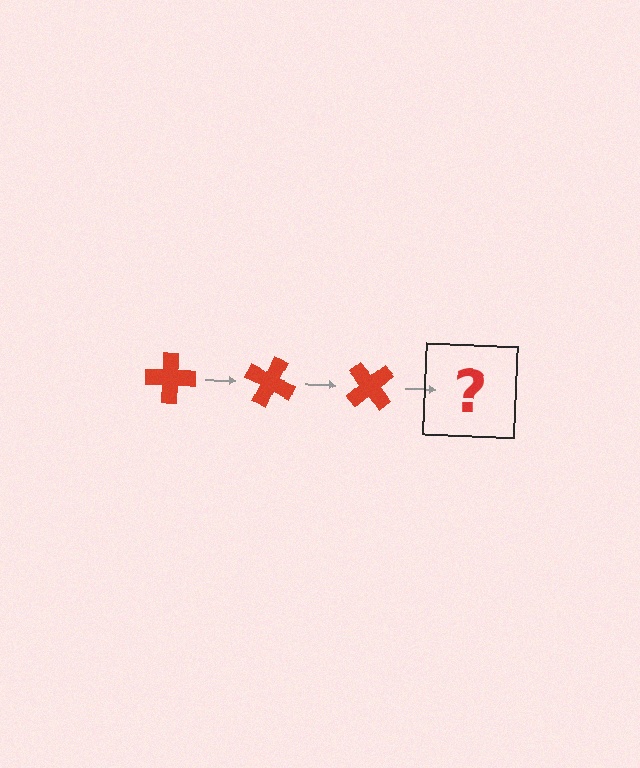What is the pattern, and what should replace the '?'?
The pattern is that the cross rotates 25 degrees each step. The '?' should be a red cross rotated 75 degrees.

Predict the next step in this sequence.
The next step is a red cross rotated 75 degrees.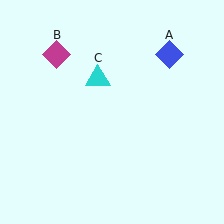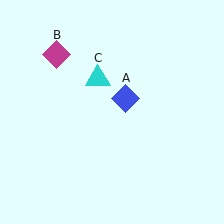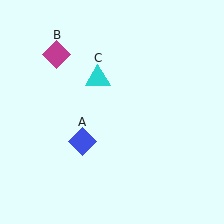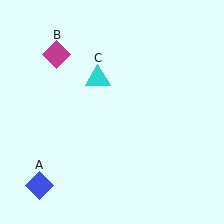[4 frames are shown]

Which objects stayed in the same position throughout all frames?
Magenta diamond (object B) and cyan triangle (object C) remained stationary.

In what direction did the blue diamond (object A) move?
The blue diamond (object A) moved down and to the left.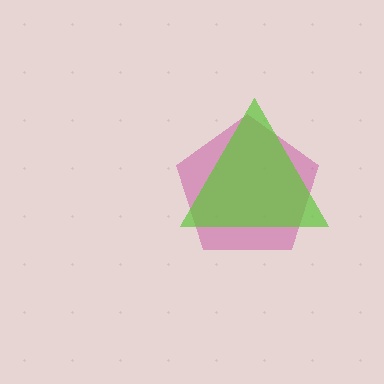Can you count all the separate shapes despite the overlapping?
Yes, there are 2 separate shapes.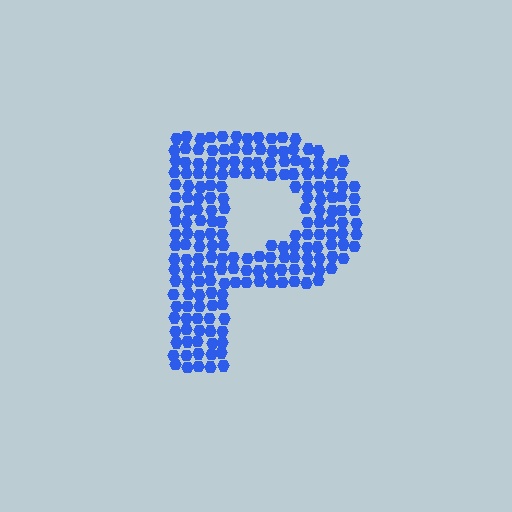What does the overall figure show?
The overall figure shows the letter P.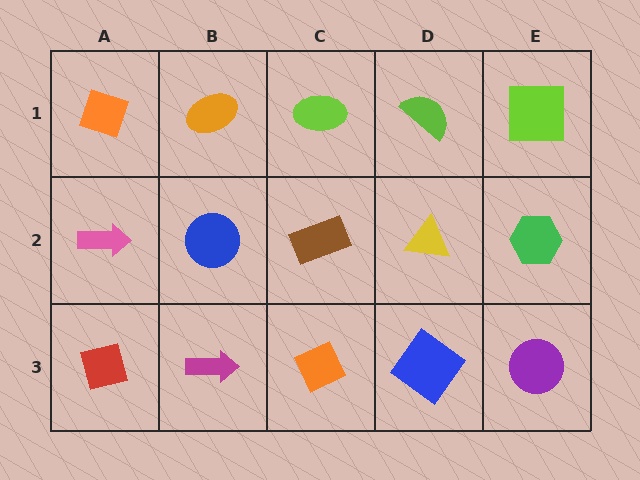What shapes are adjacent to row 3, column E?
A green hexagon (row 2, column E), a blue diamond (row 3, column D).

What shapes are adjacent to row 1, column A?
A pink arrow (row 2, column A), an orange ellipse (row 1, column B).